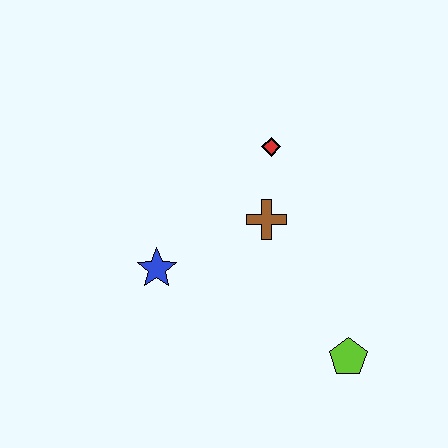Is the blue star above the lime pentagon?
Yes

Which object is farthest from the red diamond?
The lime pentagon is farthest from the red diamond.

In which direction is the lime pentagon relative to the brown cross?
The lime pentagon is below the brown cross.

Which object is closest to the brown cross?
The red diamond is closest to the brown cross.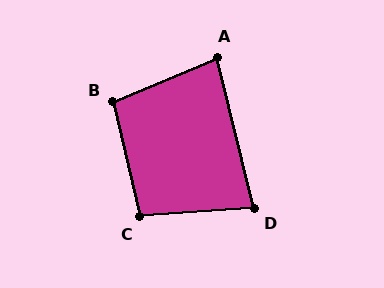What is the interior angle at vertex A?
Approximately 81 degrees (acute).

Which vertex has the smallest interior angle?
D, at approximately 80 degrees.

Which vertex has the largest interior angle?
B, at approximately 100 degrees.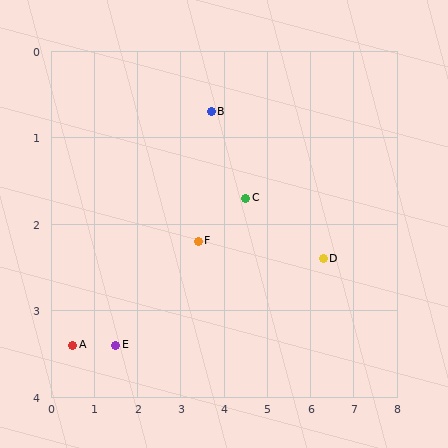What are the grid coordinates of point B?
Point B is at approximately (3.7, 0.7).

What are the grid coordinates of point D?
Point D is at approximately (6.3, 2.4).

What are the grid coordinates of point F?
Point F is at approximately (3.4, 2.2).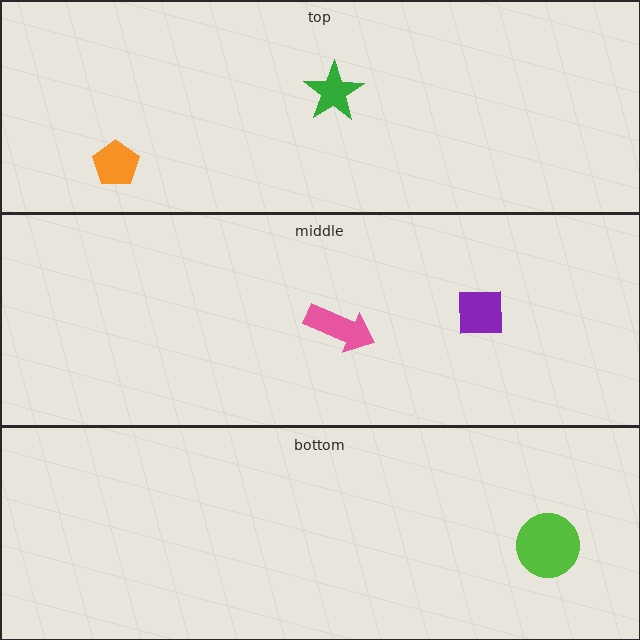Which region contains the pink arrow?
The middle region.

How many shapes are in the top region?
2.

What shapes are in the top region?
The green star, the orange pentagon.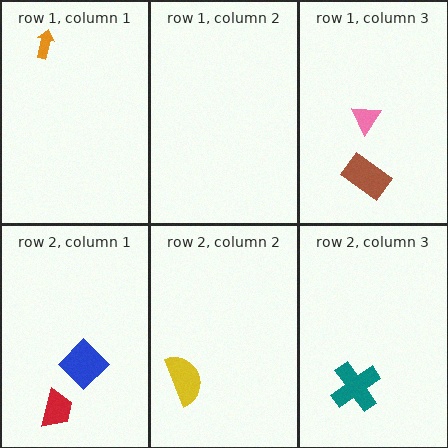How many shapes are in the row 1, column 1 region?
1.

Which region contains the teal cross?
The row 2, column 3 region.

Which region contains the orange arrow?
The row 1, column 1 region.